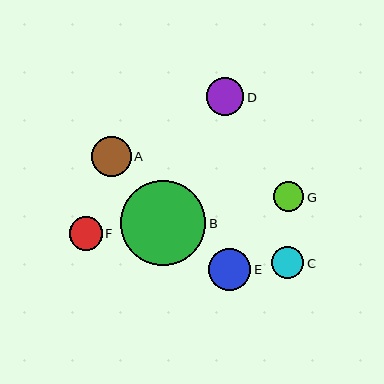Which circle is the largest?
Circle B is the largest with a size of approximately 85 pixels.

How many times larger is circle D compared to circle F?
Circle D is approximately 1.1 times the size of circle F.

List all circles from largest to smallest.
From largest to smallest: B, E, A, D, F, C, G.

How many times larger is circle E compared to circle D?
Circle E is approximately 1.2 times the size of circle D.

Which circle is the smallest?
Circle G is the smallest with a size of approximately 30 pixels.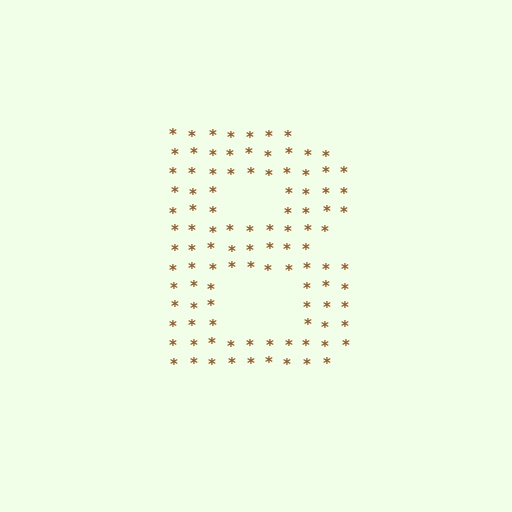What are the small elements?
The small elements are asterisks.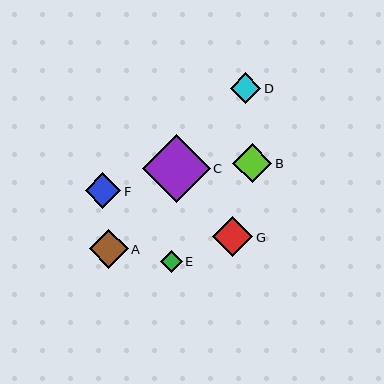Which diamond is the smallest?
Diamond E is the smallest with a size of approximately 22 pixels.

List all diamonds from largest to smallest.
From largest to smallest: C, G, B, A, F, D, E.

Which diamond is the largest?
Diamond C is the largest with a size of approximately 68 pixels.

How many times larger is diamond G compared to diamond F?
Diamond G is approximately 1.1 times the size of diamond F.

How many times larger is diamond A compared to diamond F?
Diamond A is approximately 1.1 times the size of diamond F.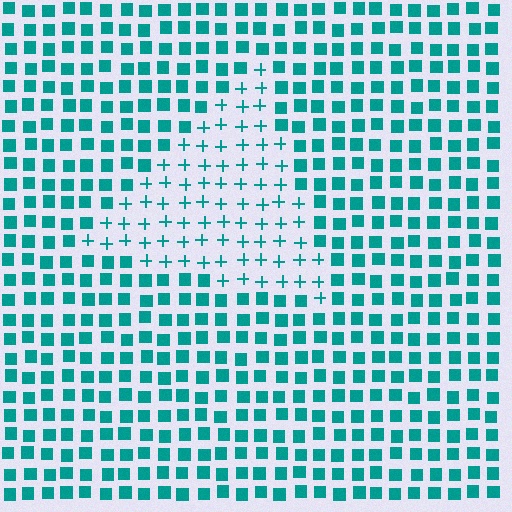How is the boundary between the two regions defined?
The boundary is defined by a change in element shape: plus signs inside vs. squares outside. All elements share the same color and spacing.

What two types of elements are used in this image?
The image uses plus signs inside the triangle region and squares outside it.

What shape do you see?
I see a triangle.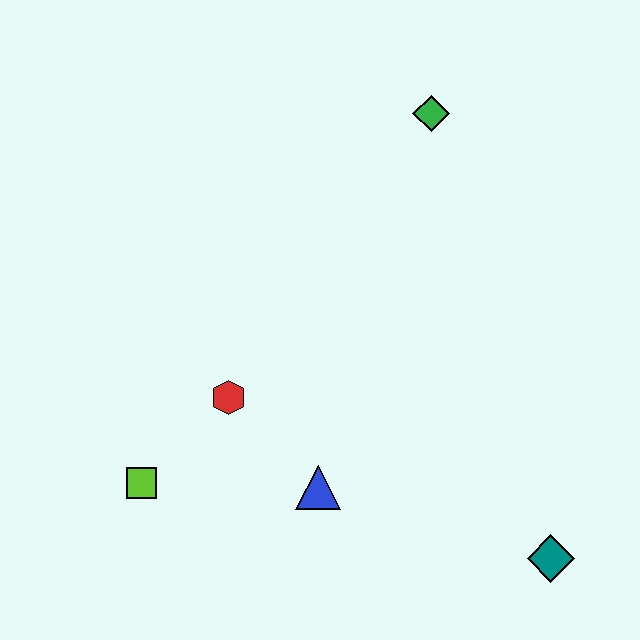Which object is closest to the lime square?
The red hexagon is closest to the lime square.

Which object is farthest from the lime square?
The green diamond is farthest from the lime square.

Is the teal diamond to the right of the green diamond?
Yes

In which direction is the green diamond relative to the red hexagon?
The green diamond is above the red hexagon.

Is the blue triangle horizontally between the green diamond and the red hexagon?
Yes